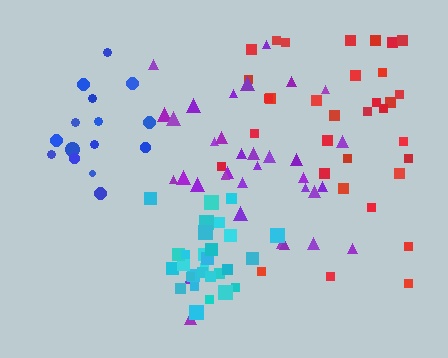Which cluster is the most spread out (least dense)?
Red.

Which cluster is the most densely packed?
Cyan.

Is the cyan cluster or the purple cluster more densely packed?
Cyan.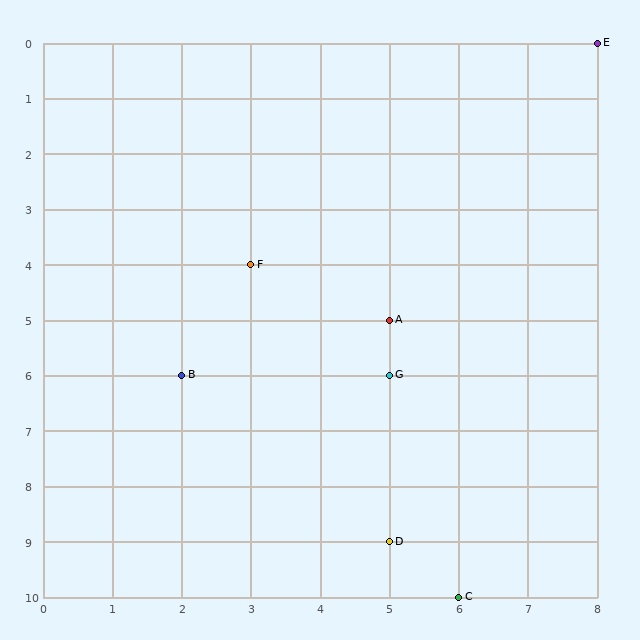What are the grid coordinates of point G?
Point G is at grid coordinates (5, 6).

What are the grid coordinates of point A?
Point A is at grid coordinates (5, 5).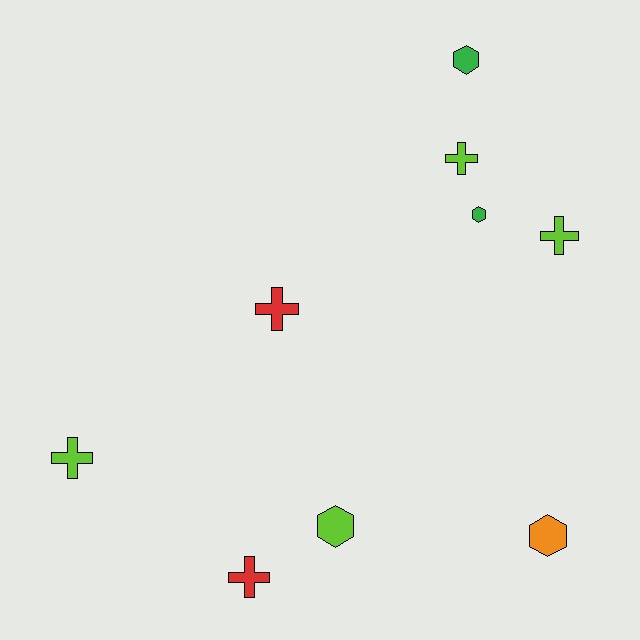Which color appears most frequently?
Lime, with 4 objects.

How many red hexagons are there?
There are no red hexagons.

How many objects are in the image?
There are 9 objects.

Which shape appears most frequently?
Cross, with 5 objects.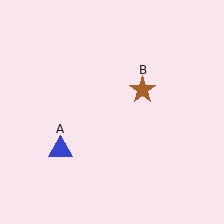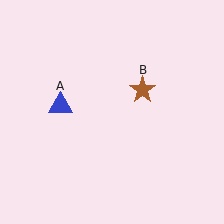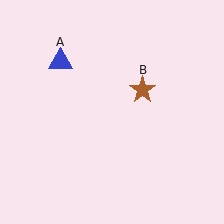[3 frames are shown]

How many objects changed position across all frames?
1 object changed position: blue triangle (object A).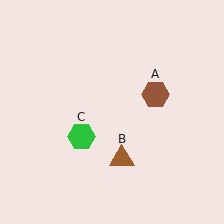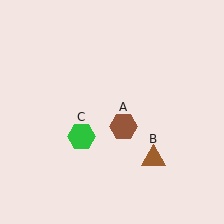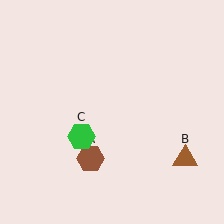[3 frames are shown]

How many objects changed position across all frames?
2 objects changed position: brown hexagon (object A), brown triangle (object B).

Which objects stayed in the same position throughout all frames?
Green hexagon (object C) remained stationary.